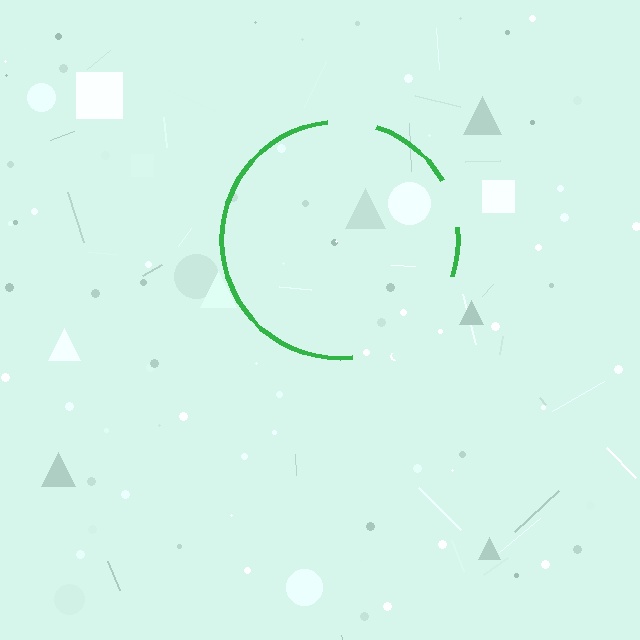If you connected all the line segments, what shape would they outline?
They would outline a circle.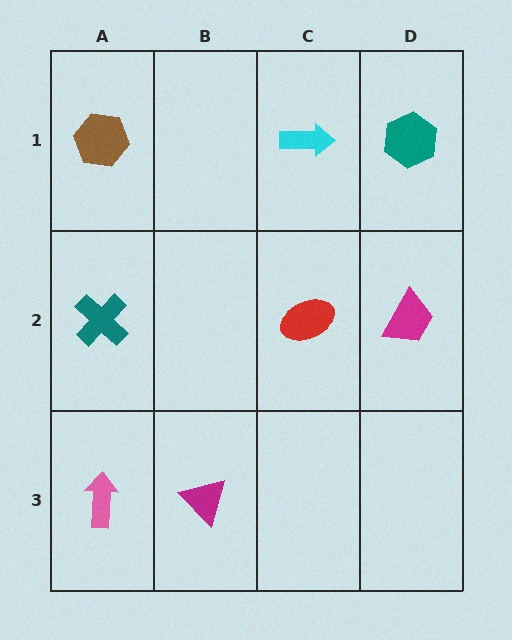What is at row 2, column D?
A magenta trapezoid.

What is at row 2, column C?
A red ellipse.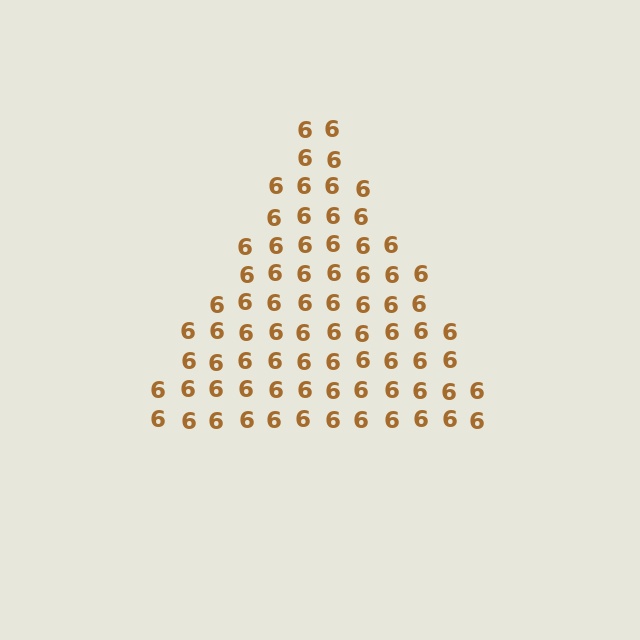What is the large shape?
The large shape is a triangle.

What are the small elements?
The small elements are digit 6's.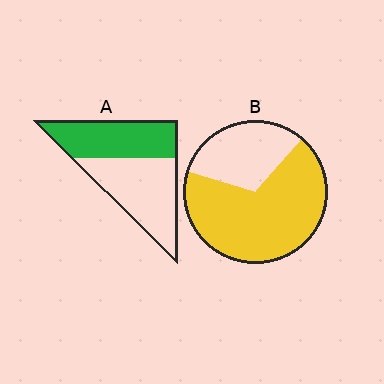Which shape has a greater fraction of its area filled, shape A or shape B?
Shape B.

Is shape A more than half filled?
No.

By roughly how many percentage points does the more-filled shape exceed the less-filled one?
By roughly 25 percentage points (B over A).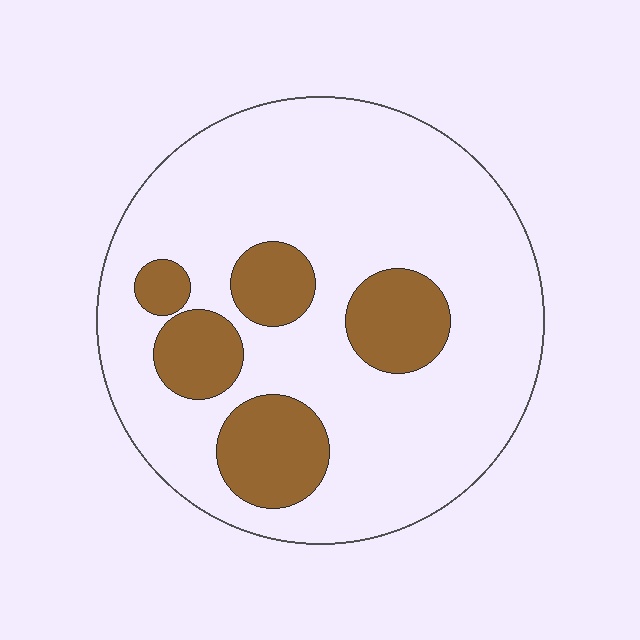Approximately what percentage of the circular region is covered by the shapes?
Approximately 20%.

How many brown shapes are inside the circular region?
5.